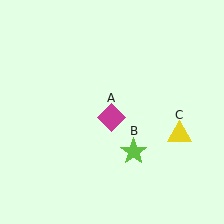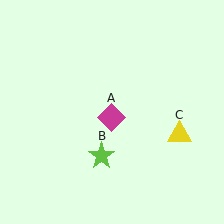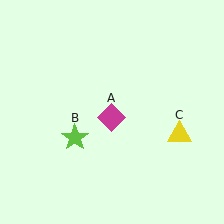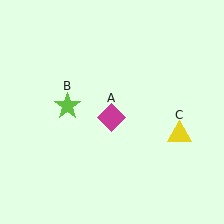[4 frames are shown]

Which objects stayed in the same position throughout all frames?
Magenta diamond (object A) and yellow triangle (object C) remained stationary.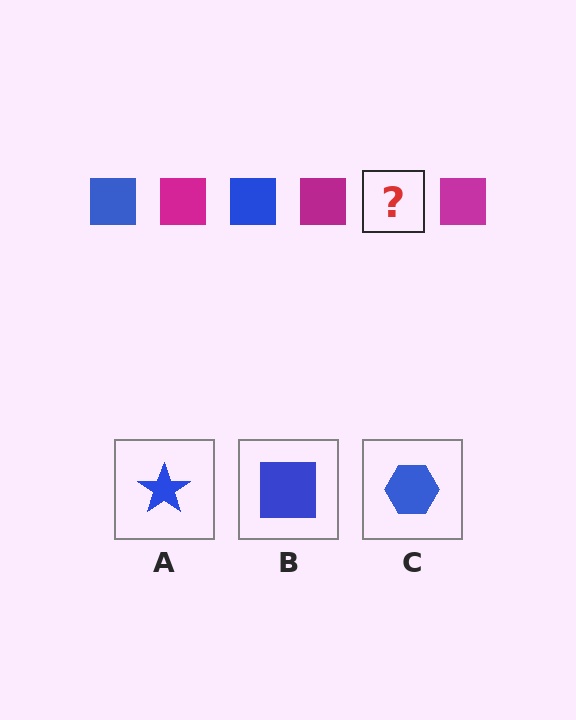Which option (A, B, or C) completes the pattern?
B.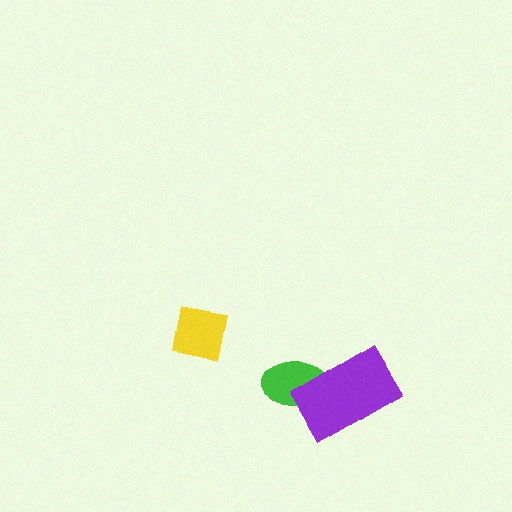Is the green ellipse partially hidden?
Yes, it is partially covered by another shape.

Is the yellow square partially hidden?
No, no other shape covers it.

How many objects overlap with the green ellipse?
1 object overlaps with the green ellipse.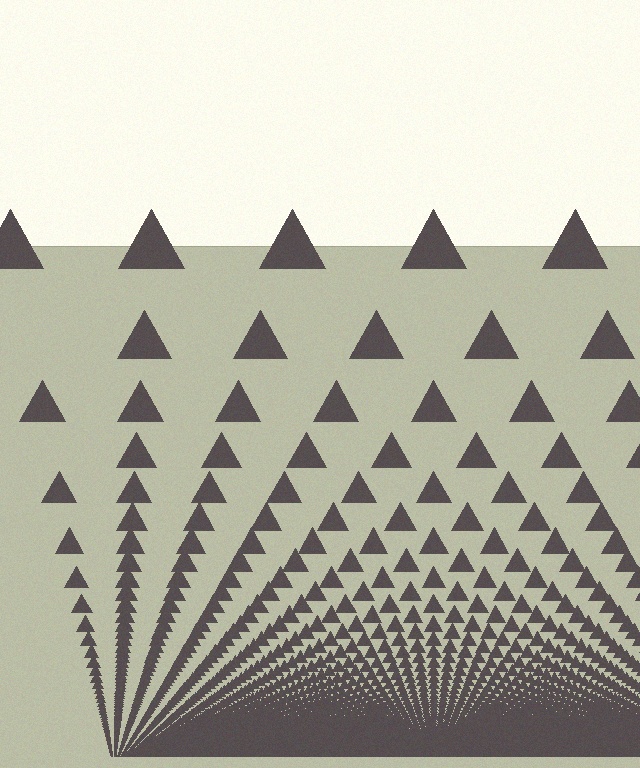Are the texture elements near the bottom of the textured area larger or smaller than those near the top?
Smaller. The gradient is inverted — elements near the bottom are smaller and denser.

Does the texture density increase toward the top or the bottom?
Density increases toward the bottom.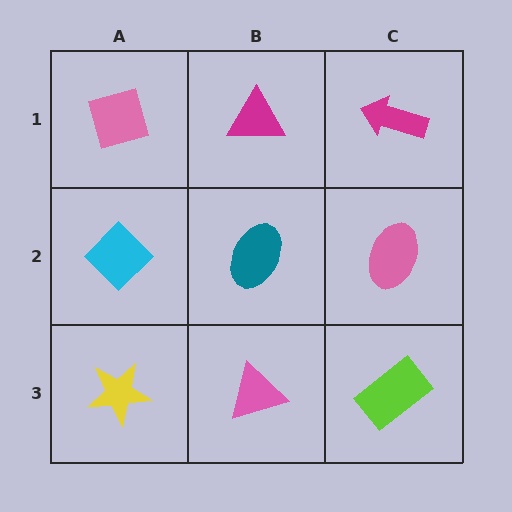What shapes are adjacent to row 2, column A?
A pink diamond (row 1, column A), a yellow star (row 3, column A), a teal ellipse (row 2, column B).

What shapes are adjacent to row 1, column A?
A cyan diamond (row 2, column A), a magenta triangle (row 1, column B).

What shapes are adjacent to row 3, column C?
A pink ellipse (row 2, column C), a pink triangle (row 3, column B).